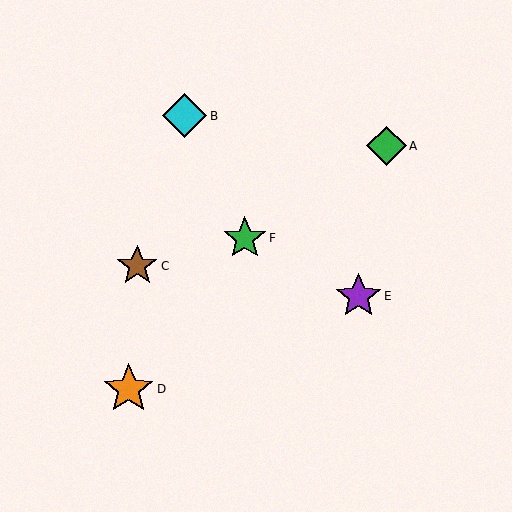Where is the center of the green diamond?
The center of the green diamond is at (386, 146).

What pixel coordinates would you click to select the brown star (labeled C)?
Click at (137, 266) to select the brown star C.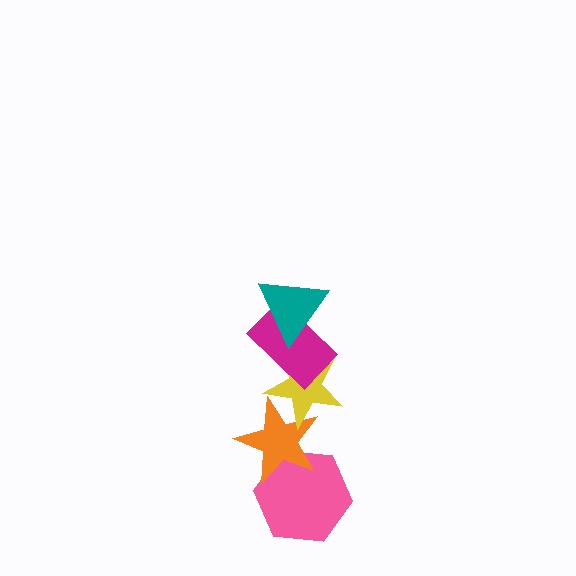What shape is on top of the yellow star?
The magenta rectangle is on top of the yellow star.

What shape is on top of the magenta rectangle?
The teal triangle is on top of the magenta rectangle.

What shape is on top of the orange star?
The yellow star is on top of the orange star.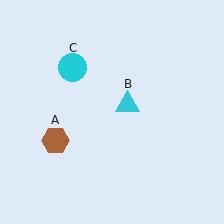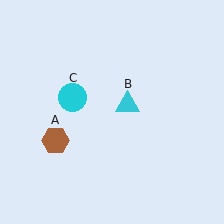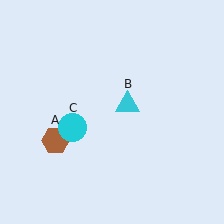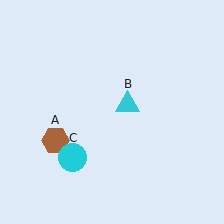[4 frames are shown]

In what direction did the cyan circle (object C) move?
The cyan circle (object C) moved down.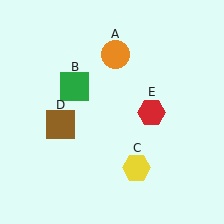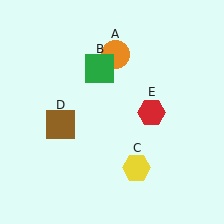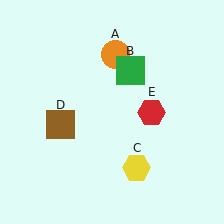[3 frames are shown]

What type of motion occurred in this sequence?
The green square (object B) rotated clockwise around the center of the scene.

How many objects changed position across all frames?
1 object changed position: green square (object B).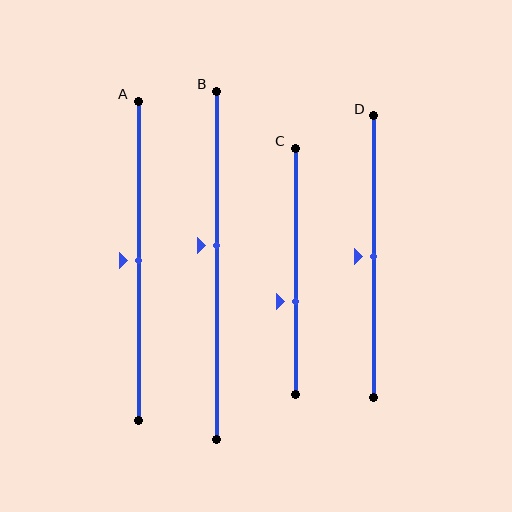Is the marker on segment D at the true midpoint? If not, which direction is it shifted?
Yes, the marker on segment D is at the true midpoint.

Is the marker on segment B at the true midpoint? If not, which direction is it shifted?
No, the marker on segment B is shifted upward by about 6% of the segment length.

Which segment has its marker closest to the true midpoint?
Segment A has its marker closest to the true midpoint.